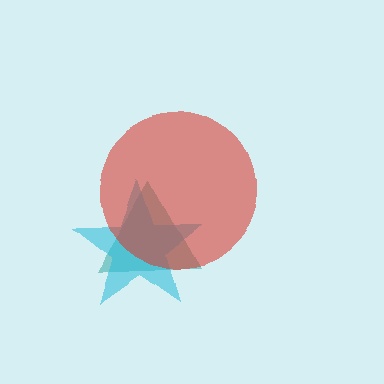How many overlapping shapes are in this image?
There are 3 overlapping shapes in the image.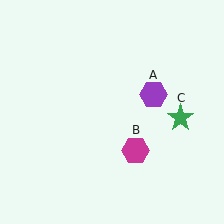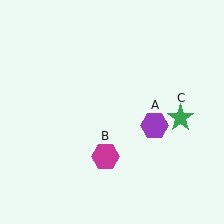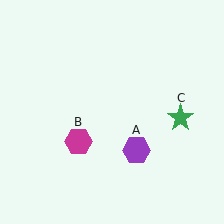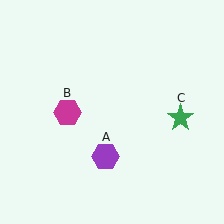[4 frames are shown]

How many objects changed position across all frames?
2 objects changed position: purple hexagon (object A), magenta hexagon (object B).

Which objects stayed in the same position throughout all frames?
Green star (object C) remained stationary.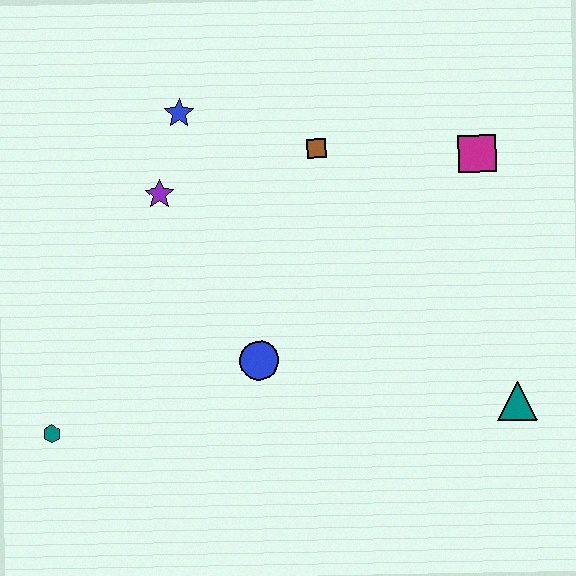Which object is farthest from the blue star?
The teal triangle is farthest from the blue star.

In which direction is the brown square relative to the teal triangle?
The brown square is above the teal triangle.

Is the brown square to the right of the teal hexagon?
Yes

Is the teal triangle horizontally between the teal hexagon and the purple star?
No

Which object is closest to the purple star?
The blue star is closest to the purple star.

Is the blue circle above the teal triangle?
Yes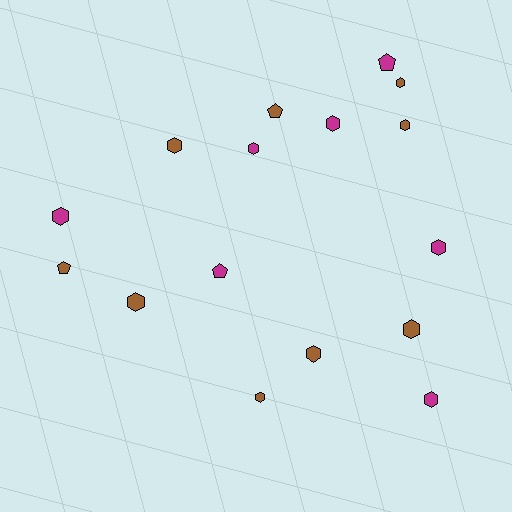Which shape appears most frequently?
Hexagon, with 12 objects.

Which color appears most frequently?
Brown, with 9 objects.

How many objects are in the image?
There are 16 objects.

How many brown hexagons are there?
There are 7 brown hexagons.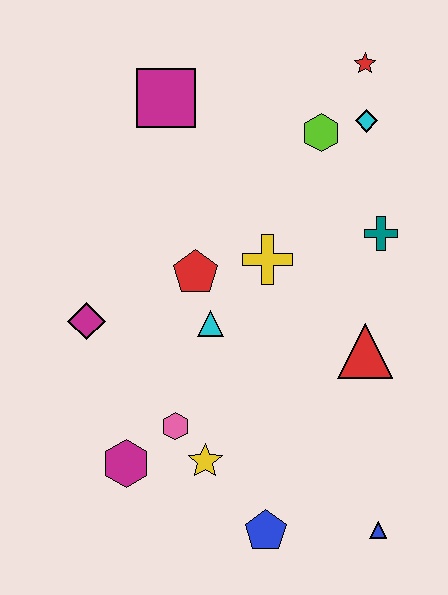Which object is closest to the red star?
The cyan diamond is closest to the red star.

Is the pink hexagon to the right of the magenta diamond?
Yes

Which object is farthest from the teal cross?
The magenta hexagon is farthest from the teal cross.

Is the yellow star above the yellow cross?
No